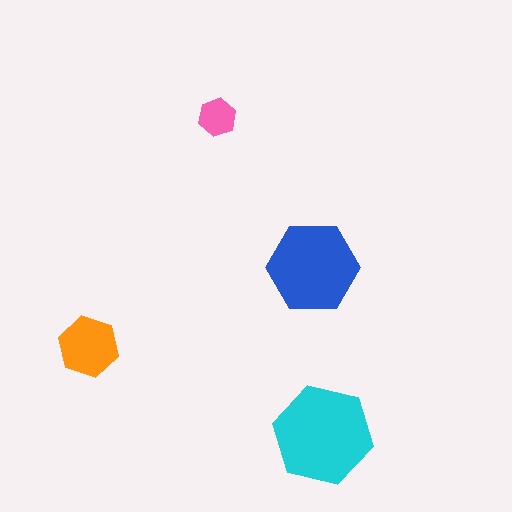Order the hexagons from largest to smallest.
the cyan one, the blue one, the orange one, the pink one.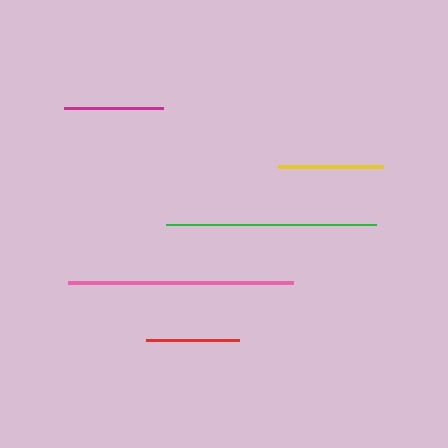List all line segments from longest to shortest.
From longest to shortest: pink, green, yellow, magenta, red.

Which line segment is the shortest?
The red line is the shortest at approximately 92 pixels.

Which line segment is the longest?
The pink line is the longest at approximately 226 pixels.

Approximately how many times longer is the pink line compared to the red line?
The pink line is approximately 2.4 times the length of the red line.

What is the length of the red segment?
The red segment is approximately 92 pixels long.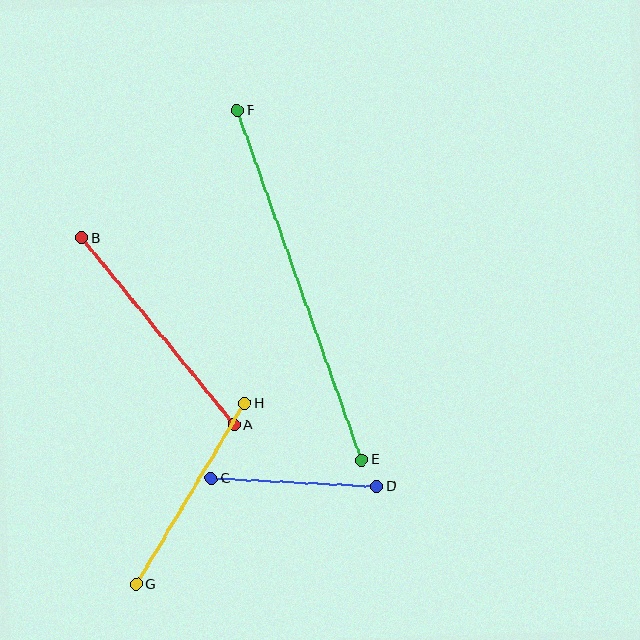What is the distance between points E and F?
The distance is approximately 371 pixels.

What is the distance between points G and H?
The distance is approximately 211 pixels.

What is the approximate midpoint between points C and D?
The midpoint is at approximately (294, 482) pixels.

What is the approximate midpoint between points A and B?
The midpoint is at approximately (158, 331) pixels.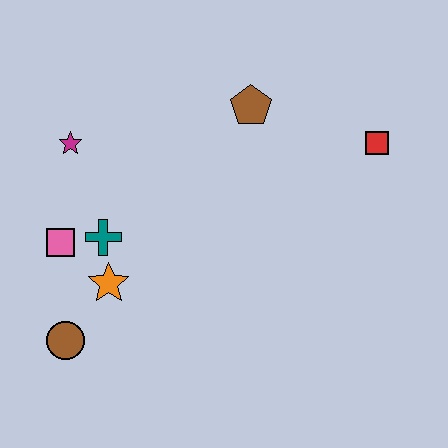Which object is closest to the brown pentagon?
The red square is closest to the brown pentagon.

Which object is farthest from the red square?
The brown circle is farthest from the red square.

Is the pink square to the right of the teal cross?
No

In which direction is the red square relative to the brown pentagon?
The red square is to the right of the brown pentagon.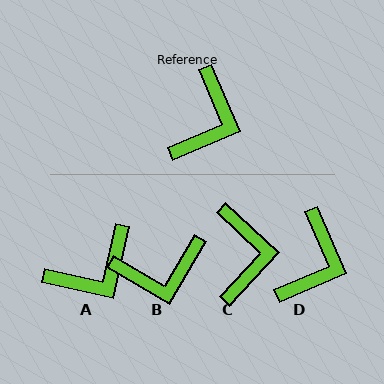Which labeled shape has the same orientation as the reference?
D.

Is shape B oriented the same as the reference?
No, it is off by about 54 degrees.